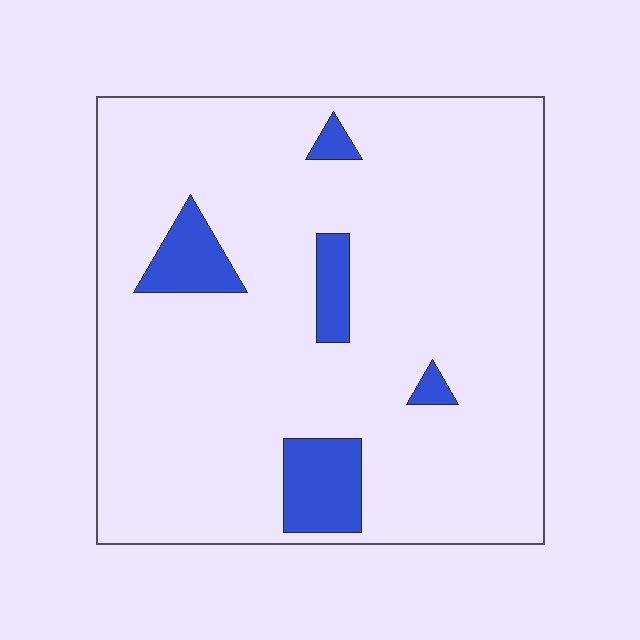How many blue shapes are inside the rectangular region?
5.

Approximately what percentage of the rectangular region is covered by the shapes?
Approximately 10%.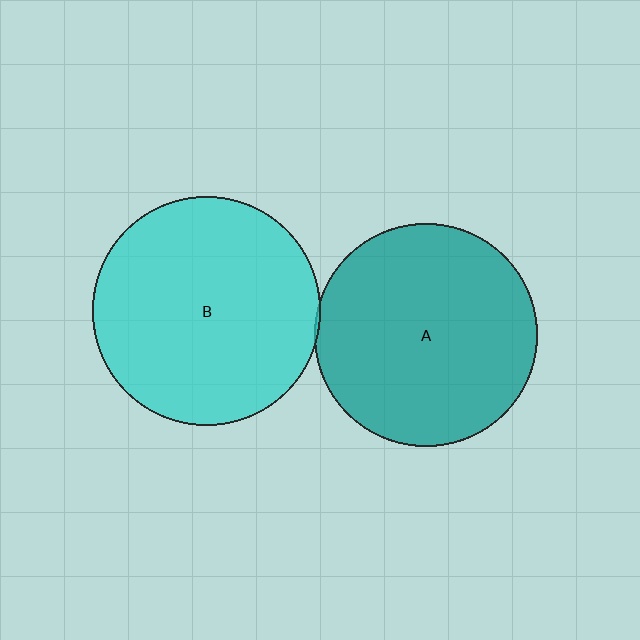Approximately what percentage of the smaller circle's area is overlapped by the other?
Approximately 5%.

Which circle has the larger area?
Circle B (cyan).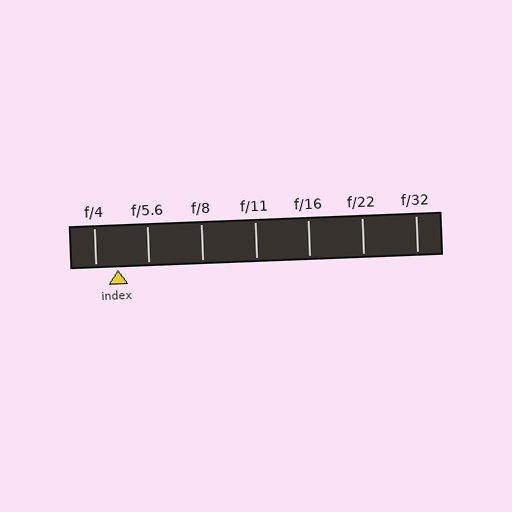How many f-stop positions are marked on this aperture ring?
There are 7 f-stop positions marked.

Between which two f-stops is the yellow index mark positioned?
The index mark is between f/4 and f/5.6.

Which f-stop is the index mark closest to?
The index mark is closest to f/4.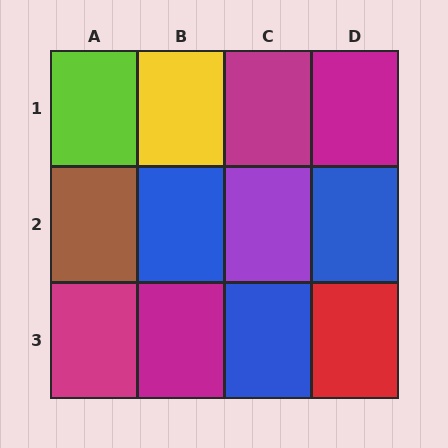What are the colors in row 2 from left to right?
Brown, blue, purple, blue.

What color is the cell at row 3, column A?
Magenta.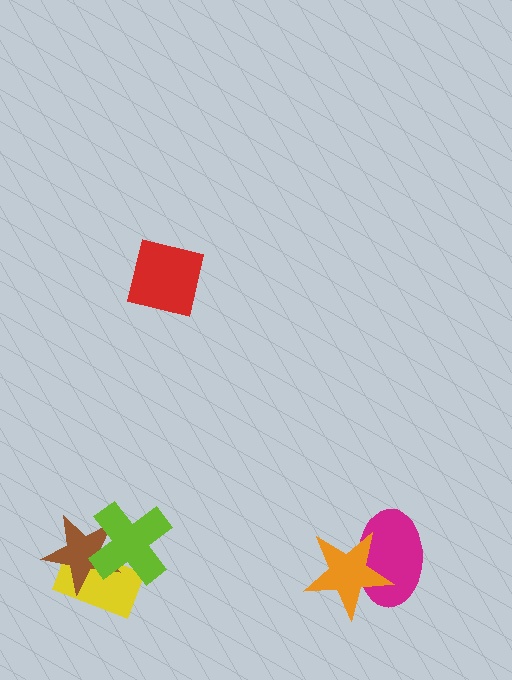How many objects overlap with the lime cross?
2 objects overlap with the lime cross.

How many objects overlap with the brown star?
2 objects overlap with the brown star.